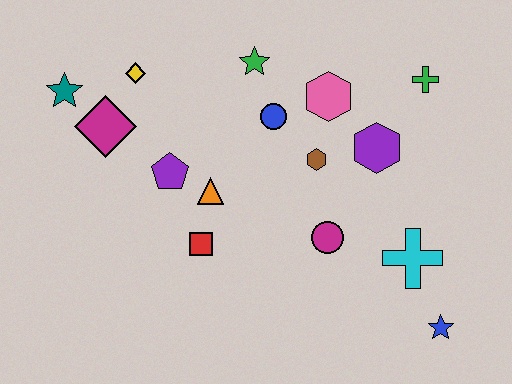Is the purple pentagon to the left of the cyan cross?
Yes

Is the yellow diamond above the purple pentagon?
Yes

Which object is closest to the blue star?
The cyan cross is closest to the blue star.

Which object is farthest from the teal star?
The blue star is farthest from the teal star.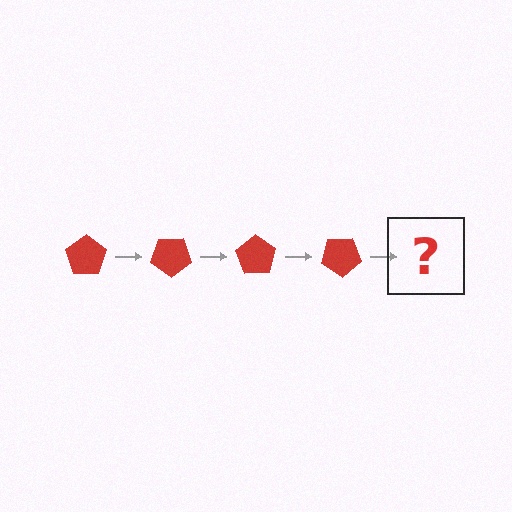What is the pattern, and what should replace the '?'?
The pattern is that the pentagon rotates 35 degrees each step. The '?' should be a red pentagon rotated 140 degrees.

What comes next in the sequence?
The next element should be a red pentagon rotated 140 degrees.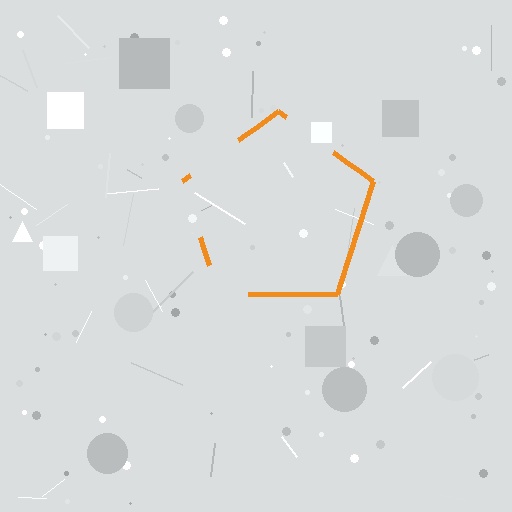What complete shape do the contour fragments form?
The contour fragments form a pentagon.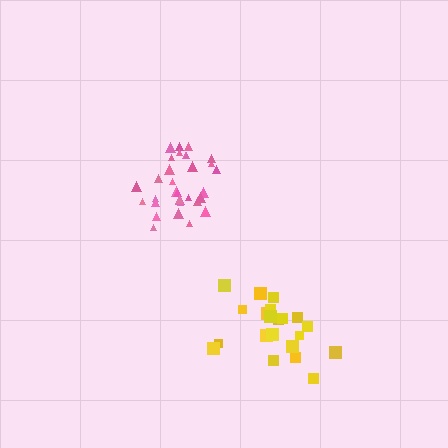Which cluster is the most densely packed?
Pink.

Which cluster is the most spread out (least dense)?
Yellow.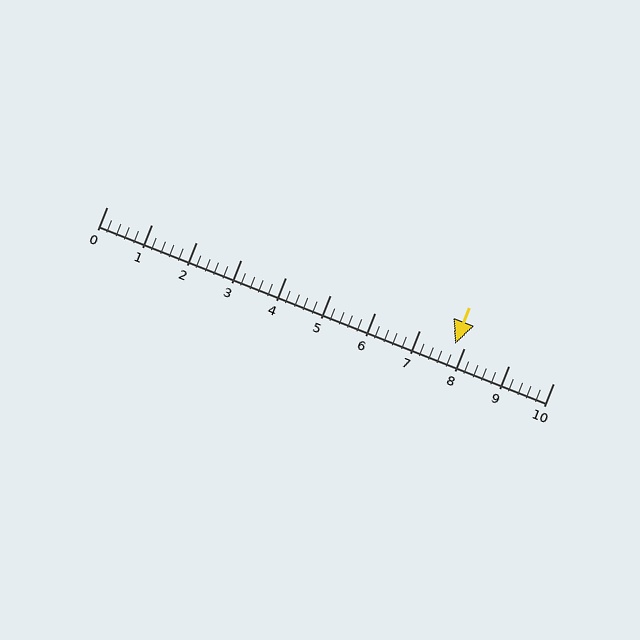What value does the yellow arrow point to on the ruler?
The yellow arrow points to approximately 7.8.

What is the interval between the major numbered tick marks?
The major tick marks are spaced 1 units apart.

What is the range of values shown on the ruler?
The ruler shows values from 0 to 10.